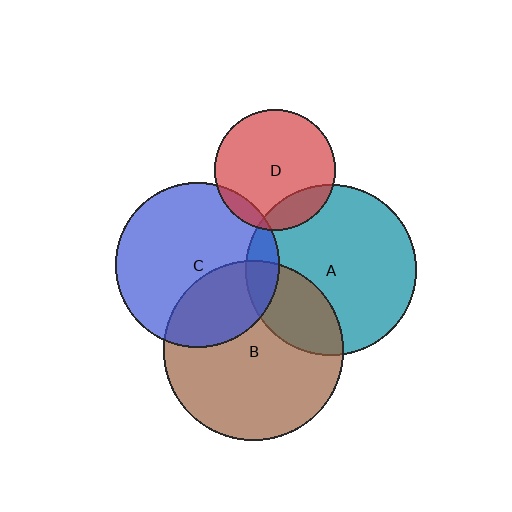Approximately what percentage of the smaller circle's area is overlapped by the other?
Approximately 10%.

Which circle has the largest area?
Circle B (brown).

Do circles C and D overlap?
Yes.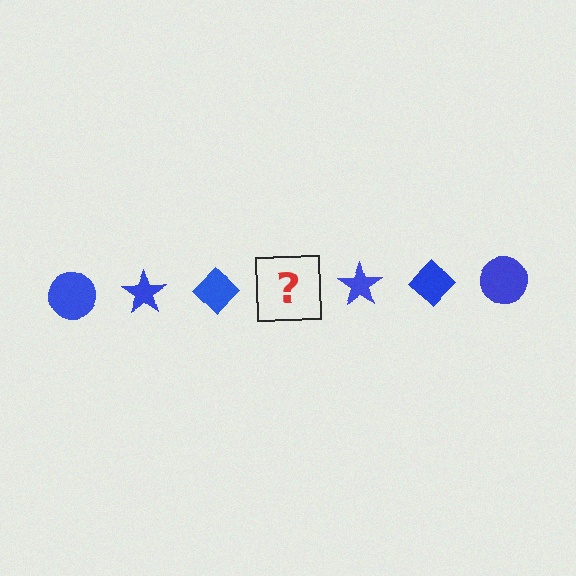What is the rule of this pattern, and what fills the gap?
The rule is that the pattern cycles through circle, star, diamond shapes in blue. The gap should be filled with a blue circle.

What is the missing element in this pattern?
The missing element is a blue circle.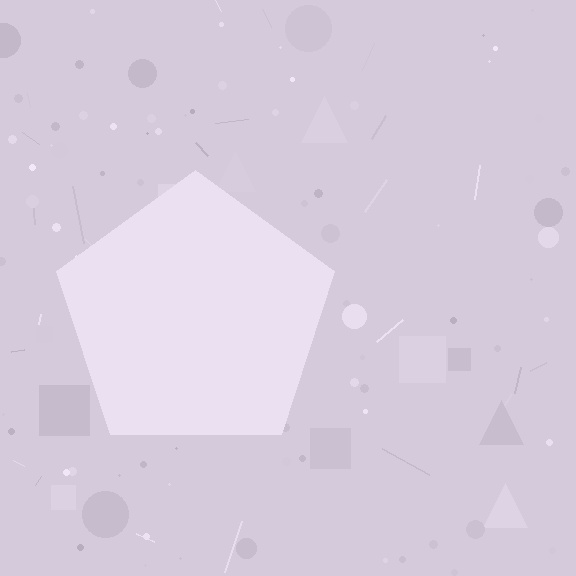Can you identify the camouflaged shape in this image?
The camouflaged shape is a pentagon.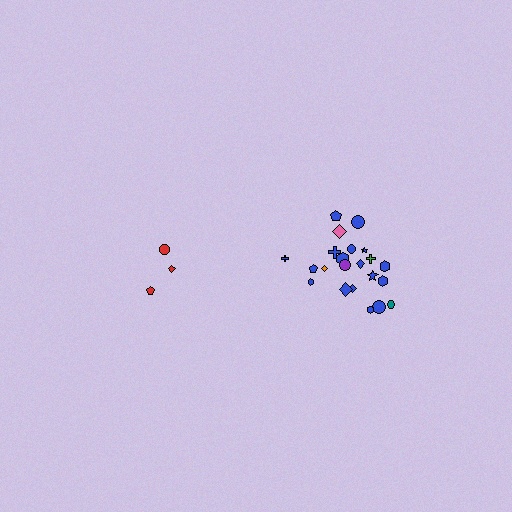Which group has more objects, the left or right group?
The right group.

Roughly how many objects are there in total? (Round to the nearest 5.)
Roughly 25 objects in total.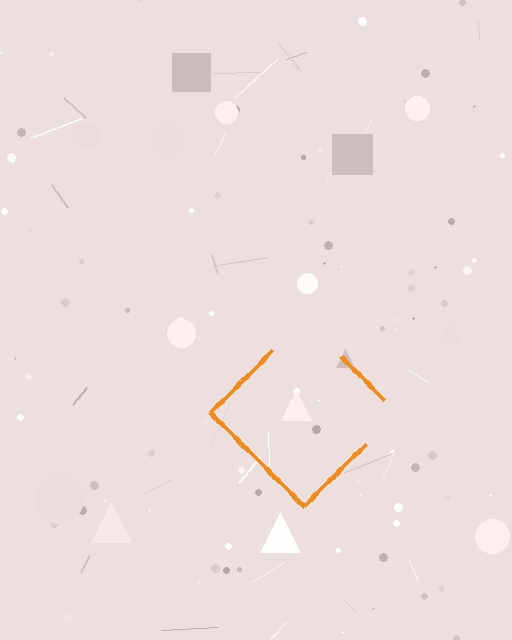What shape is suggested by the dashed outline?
The dashed outline suggests a diamond.